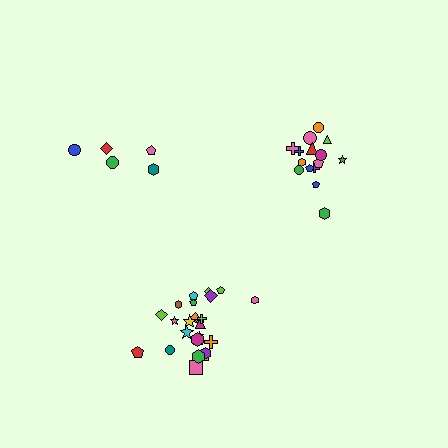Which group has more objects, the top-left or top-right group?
The top-right group.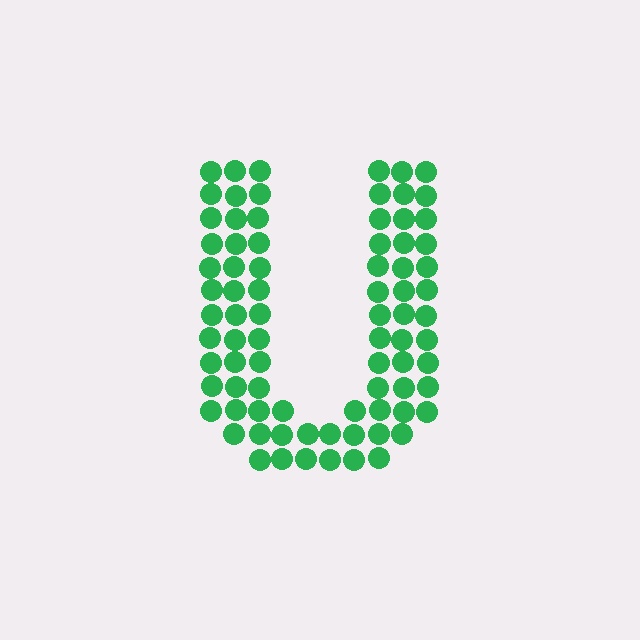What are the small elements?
The small elements are circles.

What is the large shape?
The large shape is the letter U.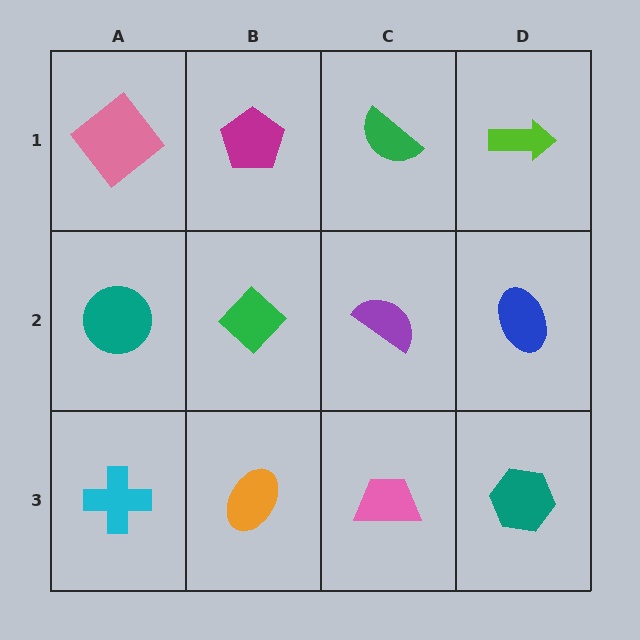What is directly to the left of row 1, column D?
A green semicircle.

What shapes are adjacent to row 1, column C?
A purple semicircle (row 2, column C), a magenta pentagon (row 1, column B), a lime arrow (row 1, column D).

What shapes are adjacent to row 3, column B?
A green diamond (row 2, column B), a cyan cross (row 3, column A), a pink trapezoid (row 3, column C).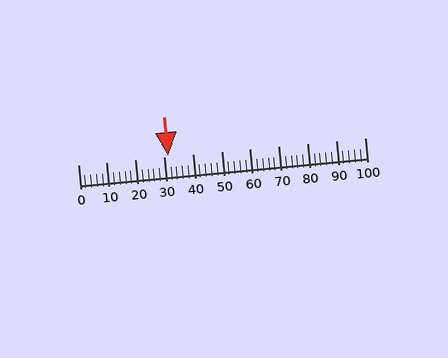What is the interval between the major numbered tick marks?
The major tick marks are spaced 10 units apart.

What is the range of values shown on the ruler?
The ruler shows values from 0 to 100.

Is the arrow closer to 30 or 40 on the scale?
The arrow is closer to 30.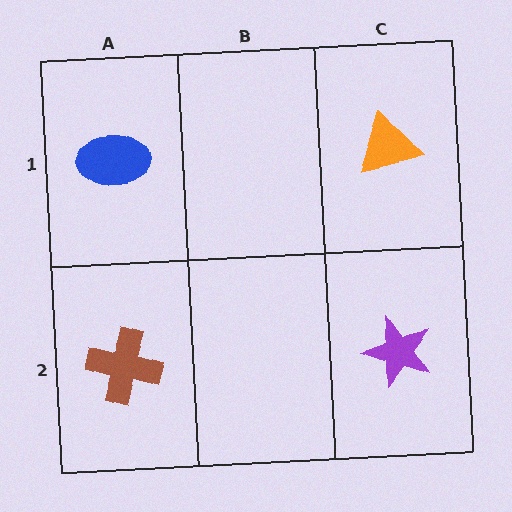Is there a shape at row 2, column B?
No, that cell is empty.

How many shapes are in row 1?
2 shapes.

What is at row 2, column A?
A brown cross.